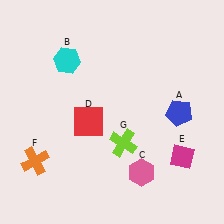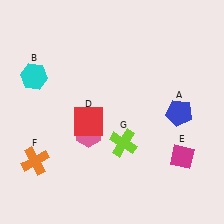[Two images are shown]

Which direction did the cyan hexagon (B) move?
The cyan hexagon (B) moved left.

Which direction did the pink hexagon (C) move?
The pink hexagon (C) moved left.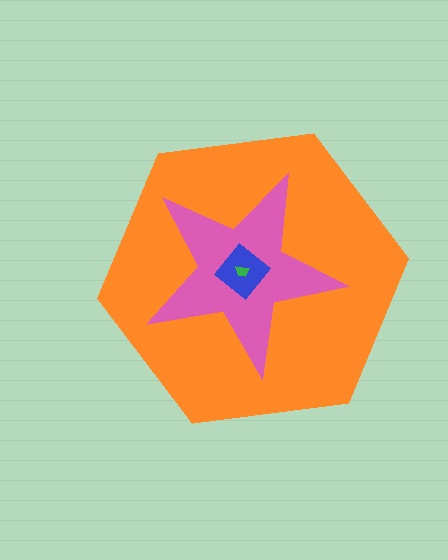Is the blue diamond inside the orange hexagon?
Yes.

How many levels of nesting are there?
4.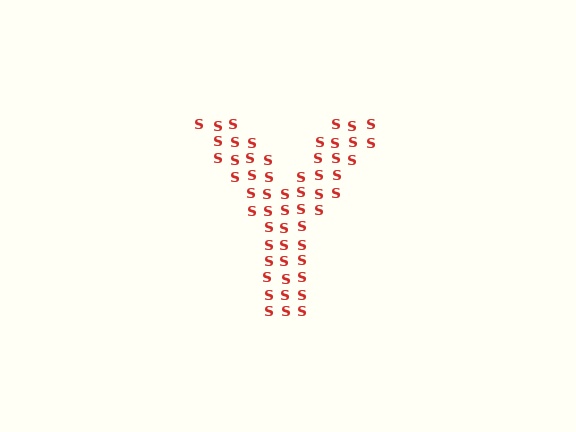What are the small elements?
The small elements are letter S's.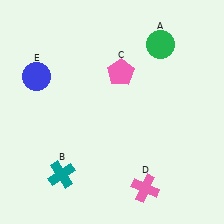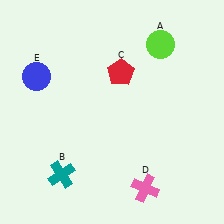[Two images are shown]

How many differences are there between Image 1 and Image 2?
There are 2 differences between the two images.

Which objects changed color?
A changed from green to lime. C changed from pink to red.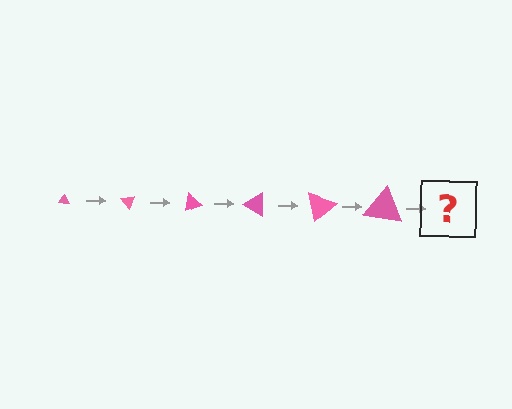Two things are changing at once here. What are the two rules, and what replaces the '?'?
The two rules are that the triangle grows larger each step and it rotates 50 degrees each step. The '?' should be a triangle, larger than the previous one and rotated 300 degrees from the start.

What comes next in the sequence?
The next element should be a triangle, larger than the previous one and rotated 300 degrees from the start.